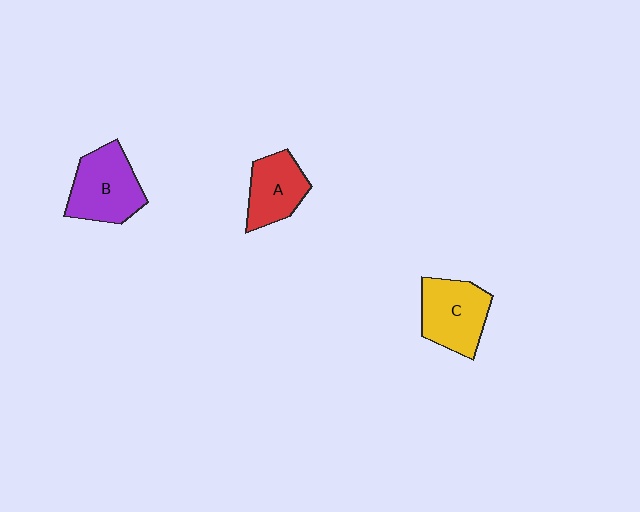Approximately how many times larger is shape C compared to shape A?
Approximately 1.2 times.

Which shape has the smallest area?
Shape A (red).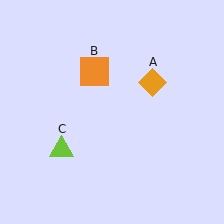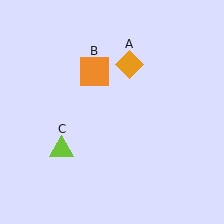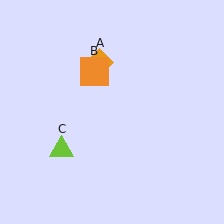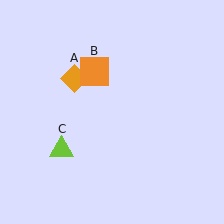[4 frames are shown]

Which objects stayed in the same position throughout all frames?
Orange square (object B) and lime triangle (object C) remained stationary.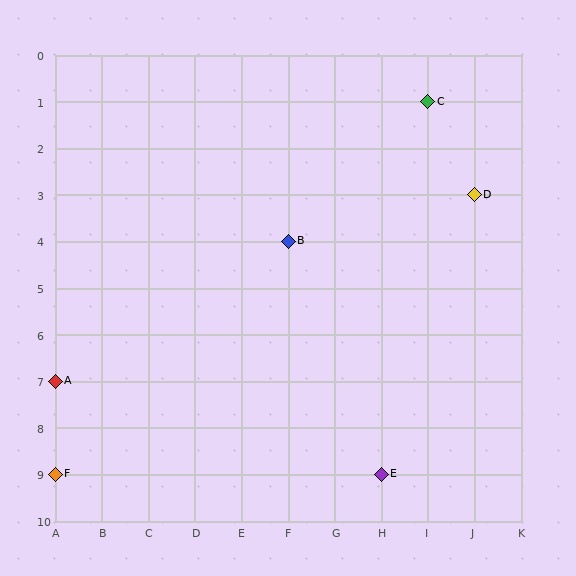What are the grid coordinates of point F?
Point F is at grid coordinates (A, 9).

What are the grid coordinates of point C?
Point C is at grid coordinates (I, 1).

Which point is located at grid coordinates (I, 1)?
Point C is at (I, 1).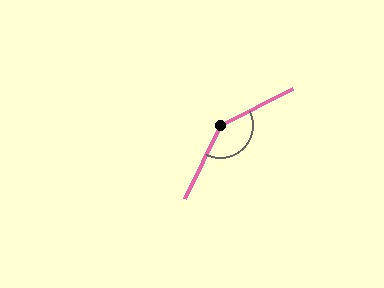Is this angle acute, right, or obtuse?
It is obtuse.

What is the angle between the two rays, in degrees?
Approximately 143 degrees.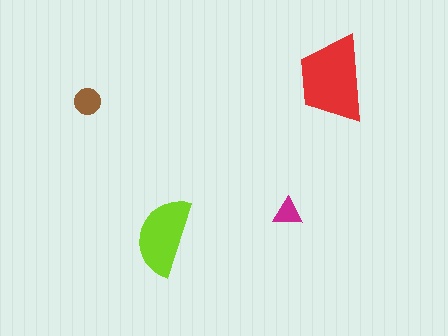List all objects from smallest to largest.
The magenta triangle, the brown circle, the lime semicircle, the red trapezoid.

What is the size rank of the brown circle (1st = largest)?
3rd.